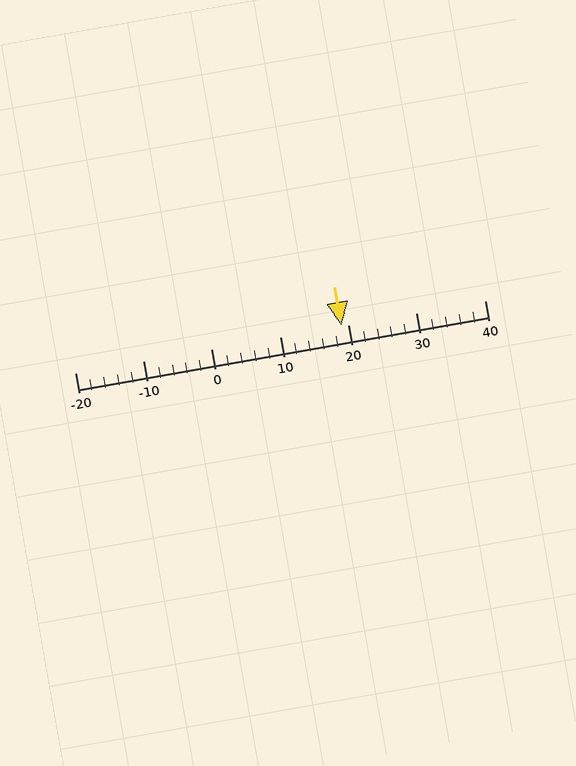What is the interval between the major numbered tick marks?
The major tick marks are spaced 10 units apart.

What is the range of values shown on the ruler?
The ruler shows values from -20 to 40.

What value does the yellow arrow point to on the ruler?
The yellow arrow points to approximately 19.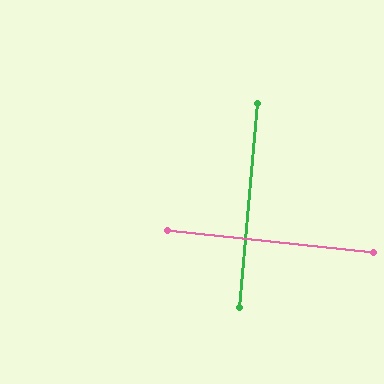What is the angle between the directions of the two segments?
Approximately 89 degrees.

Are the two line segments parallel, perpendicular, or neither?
Perpendicular — they meet at approximately 89°.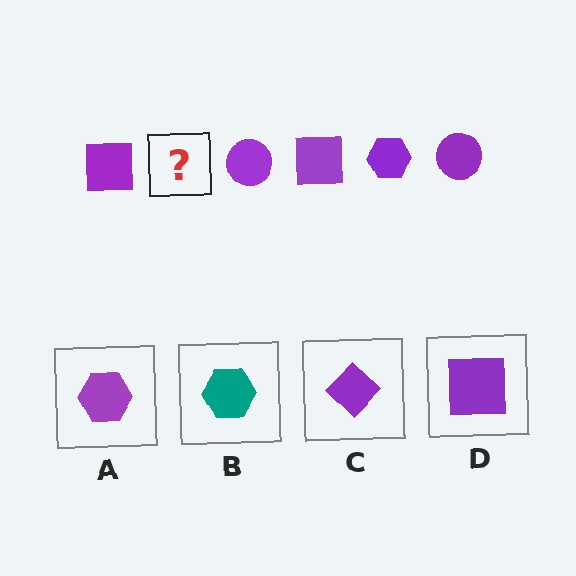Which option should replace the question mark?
Option A.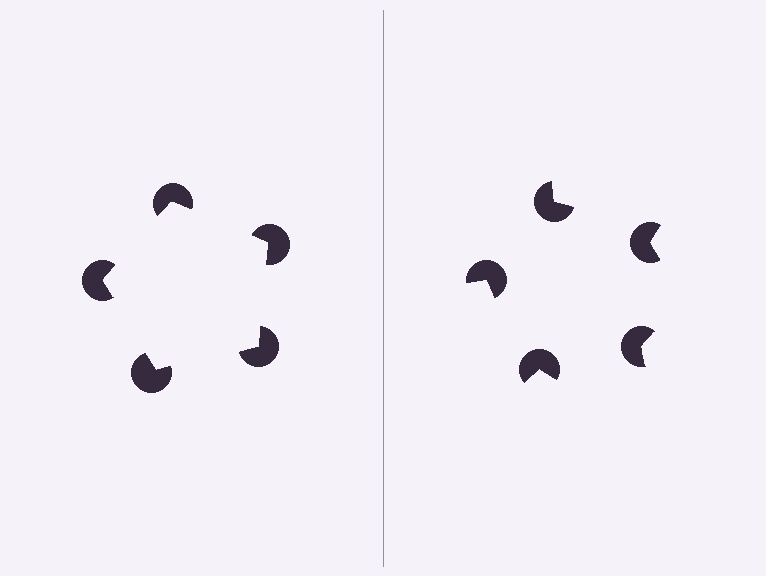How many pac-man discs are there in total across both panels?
10 — 5 on each side.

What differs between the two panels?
The pac-man discs are positioned identically on both sides; only the wedge orientations differ. On the left they align to a pentagon; on the right they are misaligned.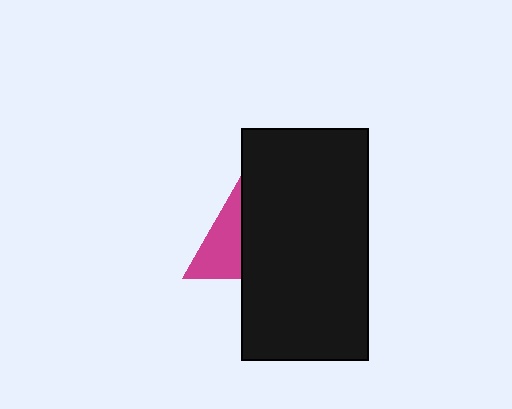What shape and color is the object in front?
The object in front is a black rectangle.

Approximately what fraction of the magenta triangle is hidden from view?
Roughly 61% of the magenta triangle is hidden behind the black rectangle.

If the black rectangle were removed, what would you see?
You would see the complete magenta triangle.